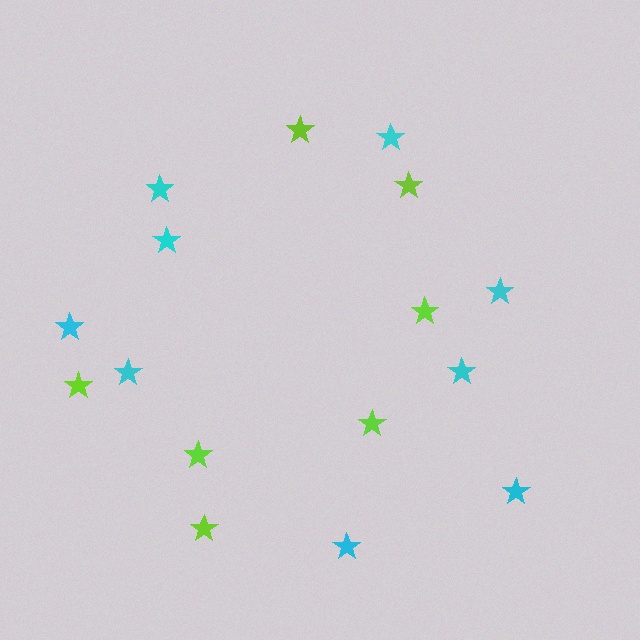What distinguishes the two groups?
There are 2 groups: one group of lime stars (7) and one group of cyan stars (9).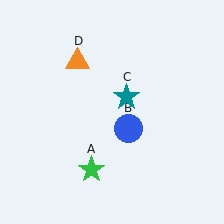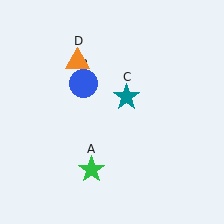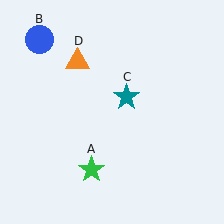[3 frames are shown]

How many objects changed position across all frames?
1 object changed position: blue circle (object B).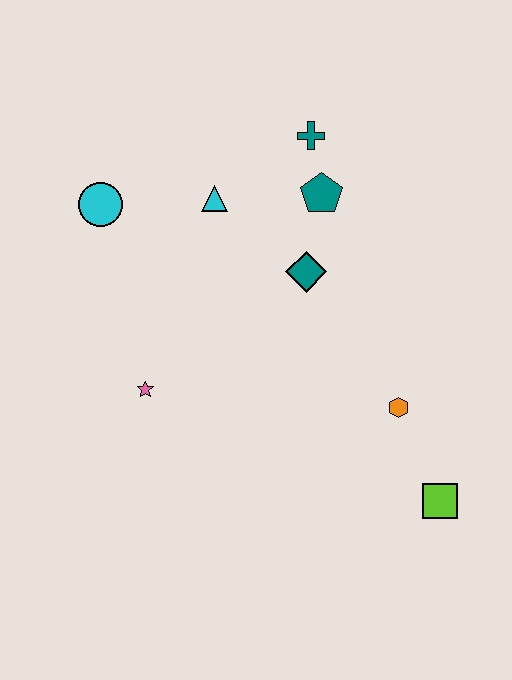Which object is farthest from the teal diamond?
The lime square is farthest from the teal diamond.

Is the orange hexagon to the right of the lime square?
No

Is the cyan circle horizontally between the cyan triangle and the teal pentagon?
No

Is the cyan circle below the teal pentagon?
Yes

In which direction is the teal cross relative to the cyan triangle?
The teal cross is to the right of the cyan triangle.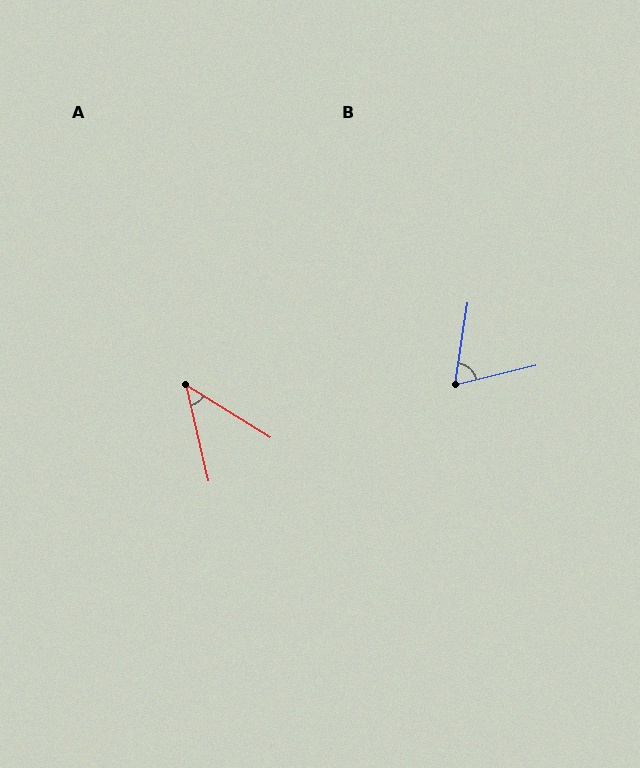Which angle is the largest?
B, at approximately 68 degrees.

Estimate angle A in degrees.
Approximately 45 degrees.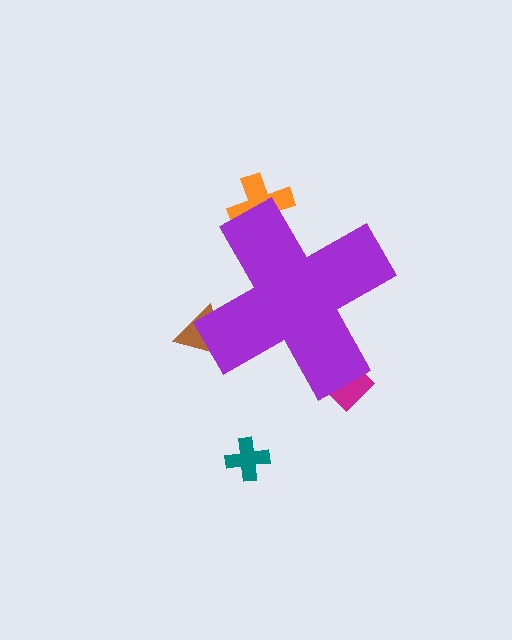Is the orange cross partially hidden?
Yes, the orange cross is partially hidden behind the purple cross.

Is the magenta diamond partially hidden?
Yes, the magenta diamond is partially hidden behind the purple cross.